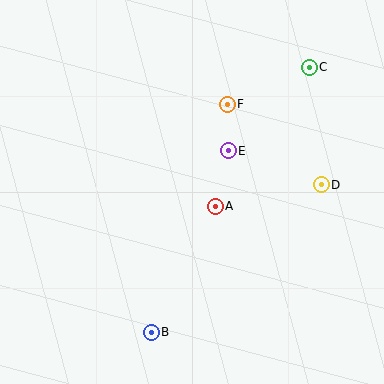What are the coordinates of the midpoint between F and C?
The midpoint between F and C is at (268, 86).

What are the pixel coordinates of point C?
Point C is at (309, 67).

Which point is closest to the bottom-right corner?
Point D is closest to the bottom-right corner.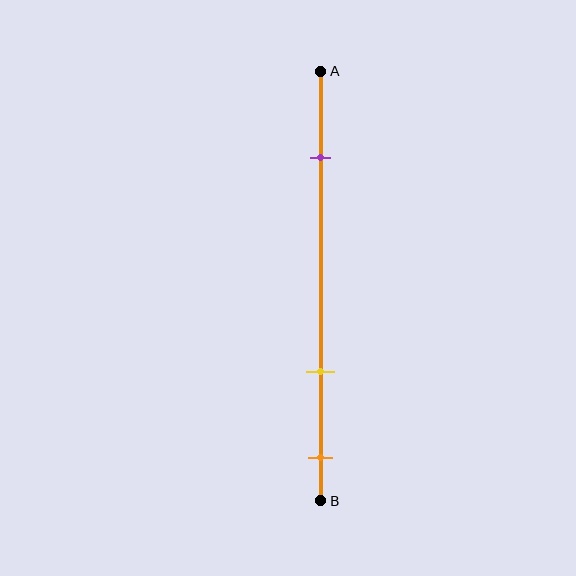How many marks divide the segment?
There are 3 marks dividing the segment.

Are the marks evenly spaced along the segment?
No, the marks are not evenly spaced.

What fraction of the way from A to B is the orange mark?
The orange mark is approximately 90% (0.9) of the way from A to B.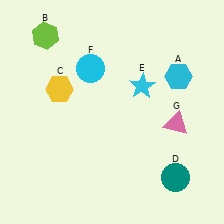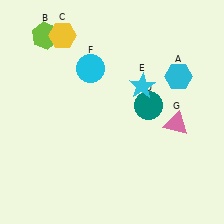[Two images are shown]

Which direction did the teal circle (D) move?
The teal circle (D) moved up.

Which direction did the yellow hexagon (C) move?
The yellow hexagon (C) moved up.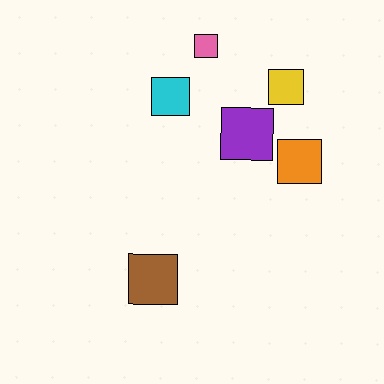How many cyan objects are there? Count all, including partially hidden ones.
There is 1 cyan object.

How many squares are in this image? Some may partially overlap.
There are 6 squares.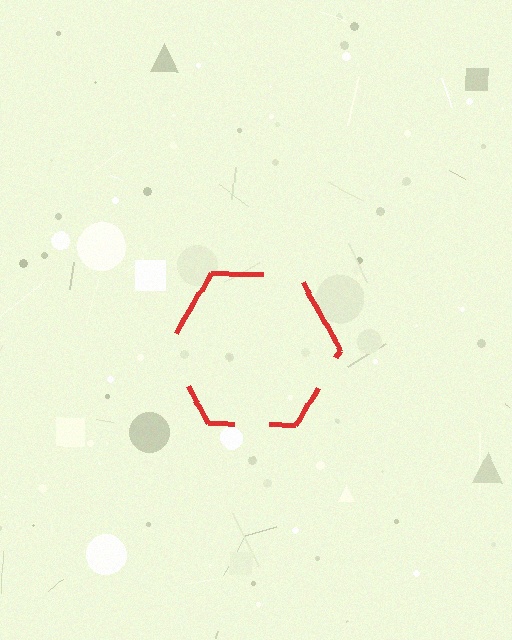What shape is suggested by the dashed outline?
The dashed outline suggests a hexagon.